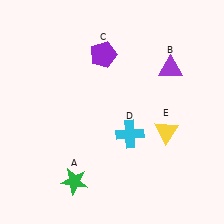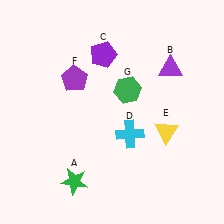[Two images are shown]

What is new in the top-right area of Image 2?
A green hexagon (G) was added in the top-right area of Image 2.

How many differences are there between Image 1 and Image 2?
There are 2 differences between the two images.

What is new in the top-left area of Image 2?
A purple pentagon (F) was added in the top-left area of Image 2.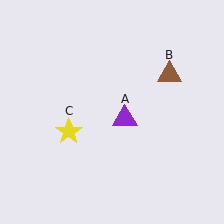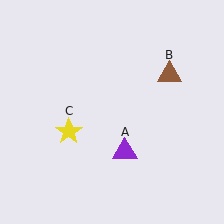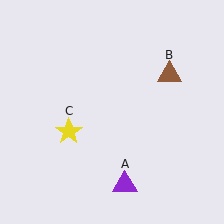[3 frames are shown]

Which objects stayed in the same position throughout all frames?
Brown triangle (object B) and yellow star (object C) remained stationary.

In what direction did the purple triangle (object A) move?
The purple triangle (object A) moved down.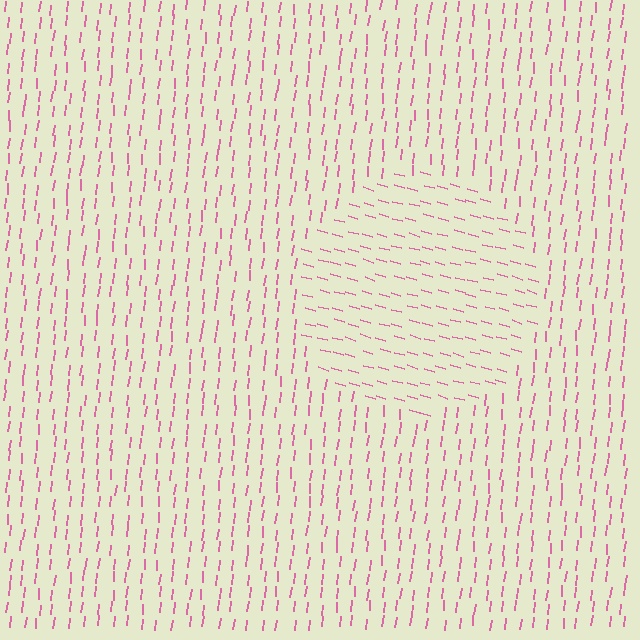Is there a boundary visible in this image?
Yes, there is a texture boundary formed by a change in line orientation.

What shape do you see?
I see a circle.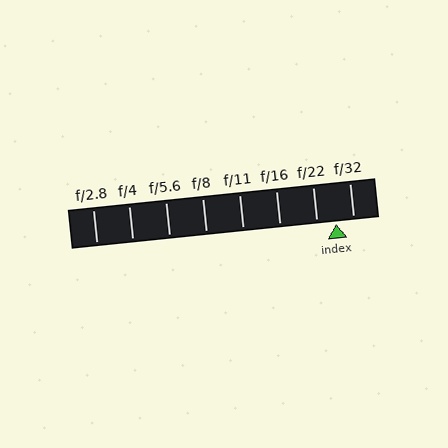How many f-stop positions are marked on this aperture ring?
There are 8 f-stop positions marked.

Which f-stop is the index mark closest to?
The index mark is closest to f/32.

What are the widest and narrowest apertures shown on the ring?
The widest aperture shown is f/2.8 and the narrowest is f/32.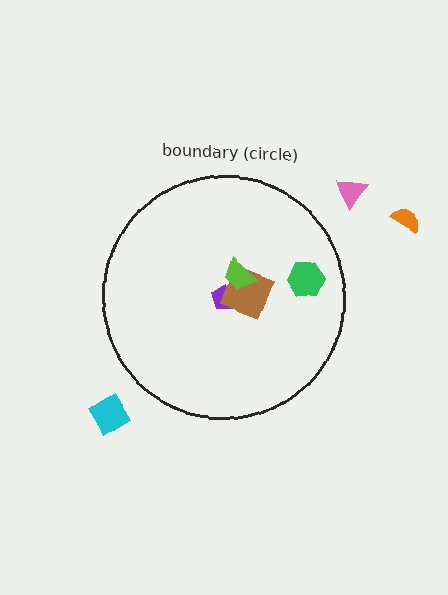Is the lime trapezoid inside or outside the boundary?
Inside.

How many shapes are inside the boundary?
4 inside, 3 outside.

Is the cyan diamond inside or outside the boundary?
Outside.